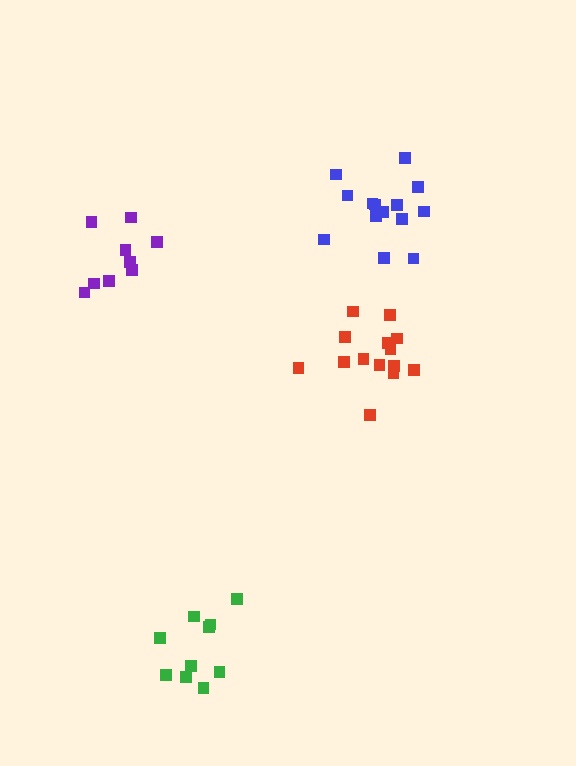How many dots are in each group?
Group 1: 14 dots, Group 2: 9 dots, Group 3: 14 dots, Group 4: 10 dots (47 total).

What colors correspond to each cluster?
The clusters are colored: blue, purple, red, green.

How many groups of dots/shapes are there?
There are 4 groups.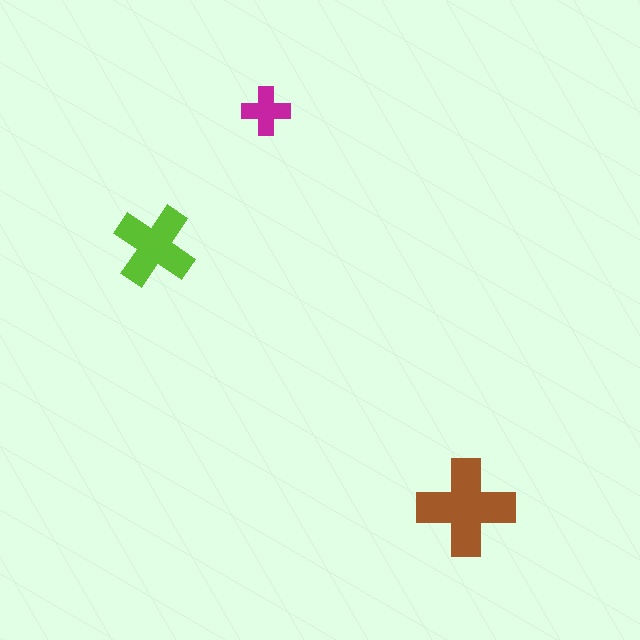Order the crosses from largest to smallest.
the brown one, the lime one, the magenta one.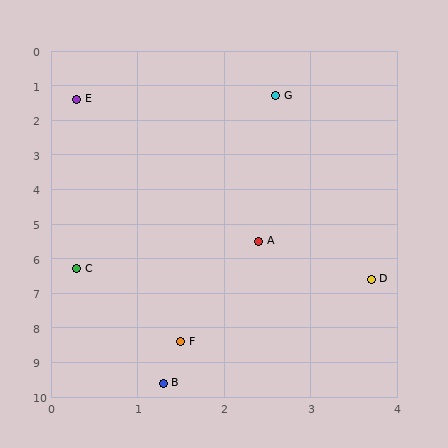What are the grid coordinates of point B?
Point B is at approximately (1.3, 9.6).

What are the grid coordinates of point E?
Point E is at approximately (0.3, 1.4).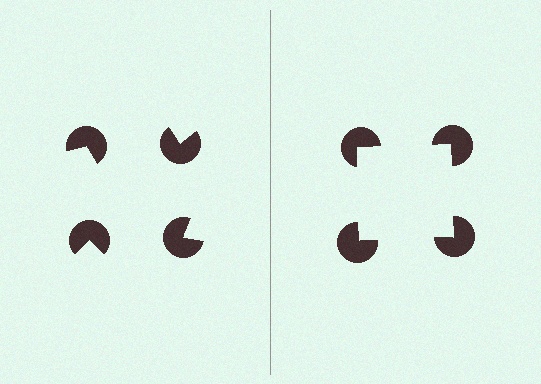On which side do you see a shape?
An illusory square appears on the right side. On the left side the wedge cuts are rotated, so no coherent shape forms.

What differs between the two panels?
The pac-man discs are positioned identically on both sides; only the wedge orientations differ. On the right they align to a square; on the left they are misaligned.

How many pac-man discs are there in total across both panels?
8 — 4 on each side.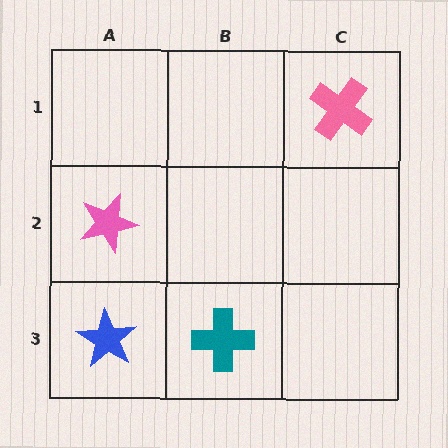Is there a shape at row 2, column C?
No, that cell is empty.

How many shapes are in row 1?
1 shape.